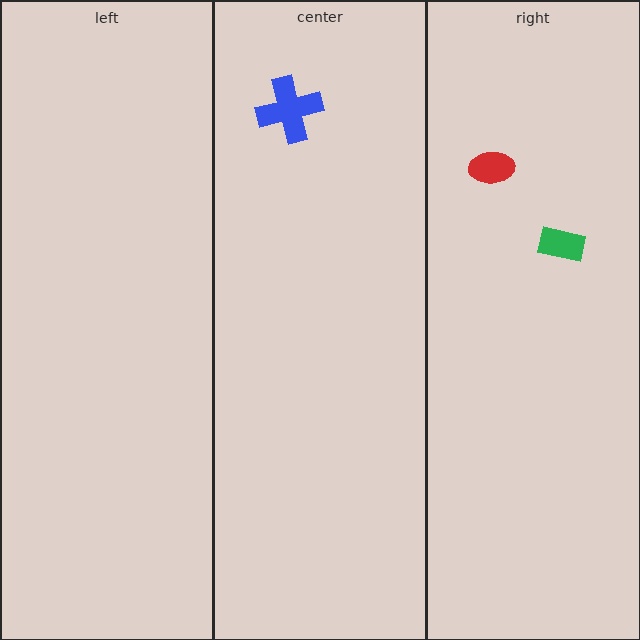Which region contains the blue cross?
The center region.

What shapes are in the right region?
The green rectangle, the red ellipse.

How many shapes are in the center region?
1.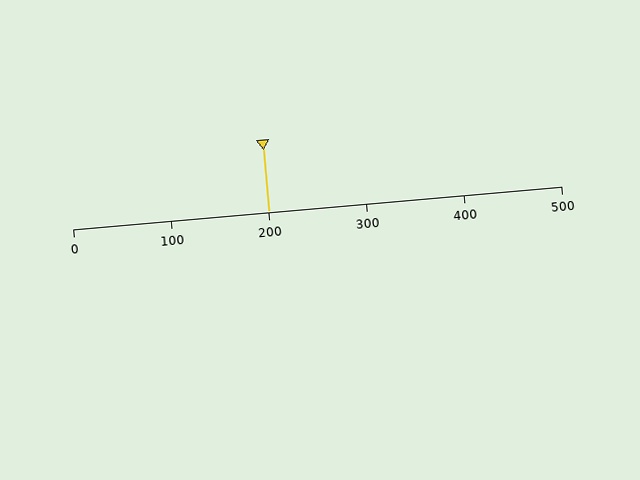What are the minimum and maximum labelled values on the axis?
The axis runs from 0 to 500.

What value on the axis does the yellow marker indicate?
The marker indicates approximately 200.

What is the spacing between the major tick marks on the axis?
The major ticks are spaced 100 apart.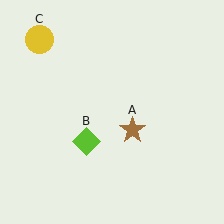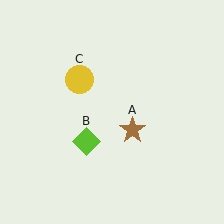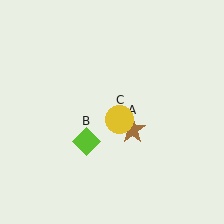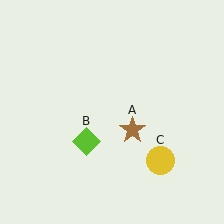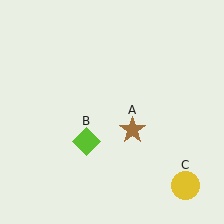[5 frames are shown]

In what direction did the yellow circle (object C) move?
The yellow circle (object C) moved down and to the right.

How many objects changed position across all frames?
1 object changed position: yellow circle (object C).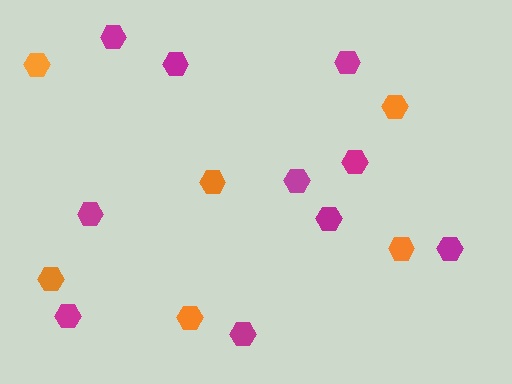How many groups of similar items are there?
There are 2 groups: one group of magenta hexagons (10) and one group of orange hexagons (6).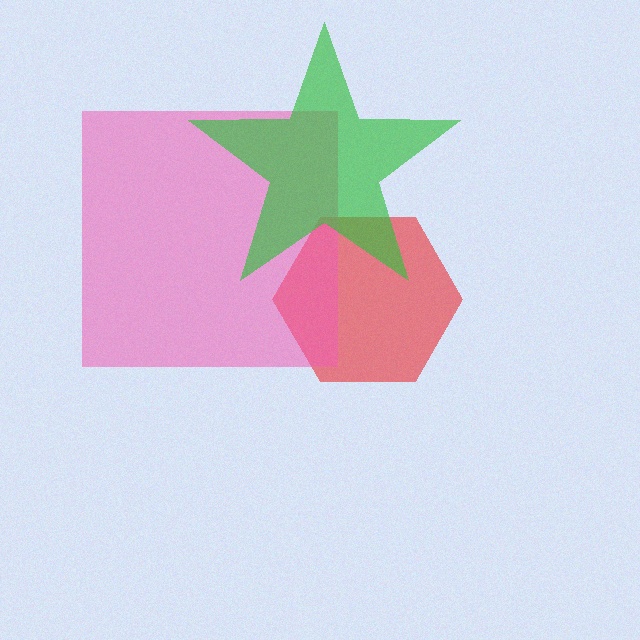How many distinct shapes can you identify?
There are 3 distinct shapes: a red hexagon, a pink square, a green star.